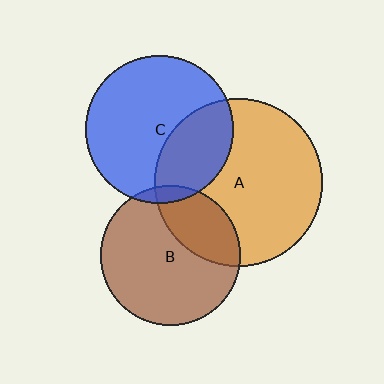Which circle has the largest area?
Circle A (orange).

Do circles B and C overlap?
Yes.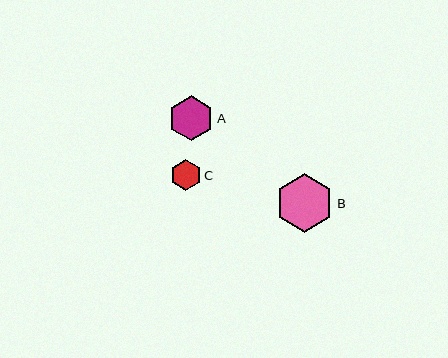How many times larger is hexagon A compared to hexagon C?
Hexagon A is approximately 1.5 times the size of hexagon C.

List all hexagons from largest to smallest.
From largest to smallest: B, A, C.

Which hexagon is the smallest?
Hexagon C is the smallest with a size of approximately 31 pixels.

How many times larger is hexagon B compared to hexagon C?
Hexagon B is approximately 1.9 times the size of hexagon C.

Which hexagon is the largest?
Hexagon B is the largest with a size of approximately 58 pixels.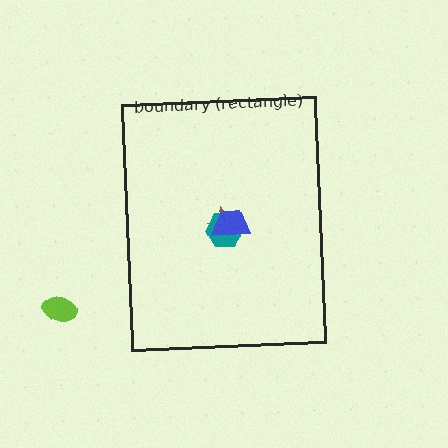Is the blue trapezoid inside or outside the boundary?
Inside.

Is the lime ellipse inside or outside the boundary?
Outside.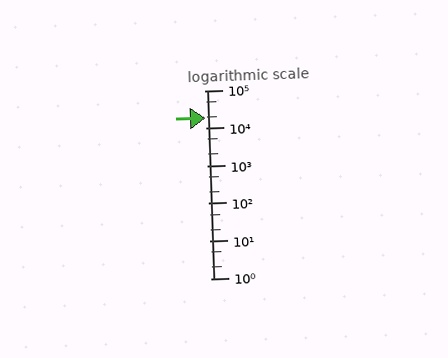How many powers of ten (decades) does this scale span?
The scale spans 5 decades, from 1 to 100000.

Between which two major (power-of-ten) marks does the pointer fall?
The pointer is between 10000 and 100000.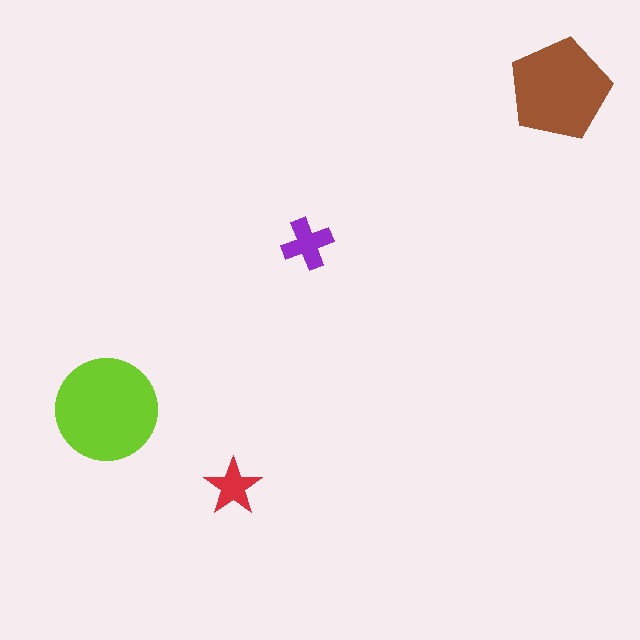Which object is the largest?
The lime circle.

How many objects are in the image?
There are 4 objects in the image.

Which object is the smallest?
The red star.